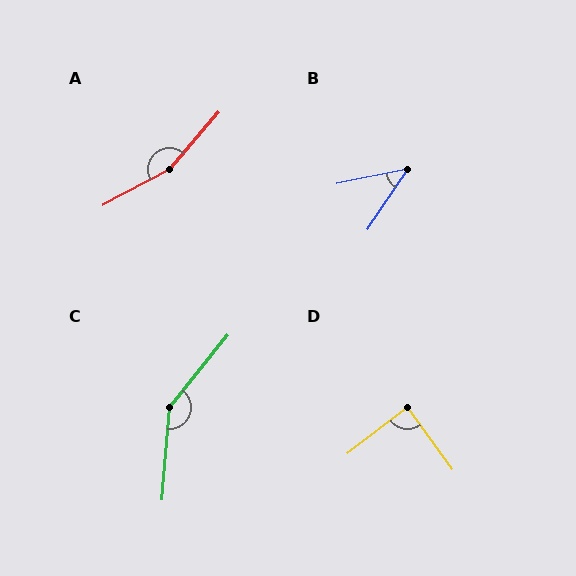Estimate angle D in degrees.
Approximately 88 degrees.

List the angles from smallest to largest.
B (44°), D (88°), C (146°), A (158°).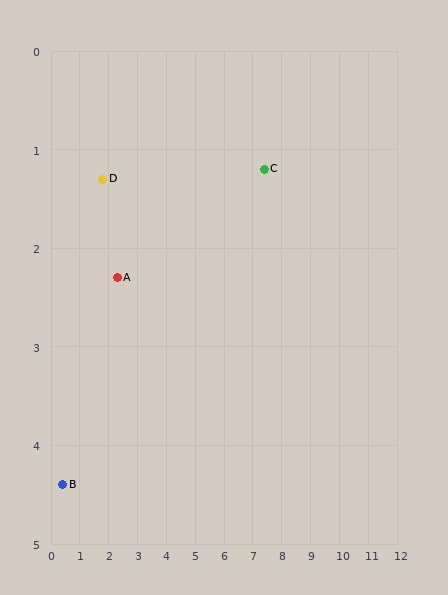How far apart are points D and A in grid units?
Points D and A are about 1.1 grid units apart.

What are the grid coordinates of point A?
Point A is at approximately (2.3, 2.3).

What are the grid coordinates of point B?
Point B is at approximately (0.4, 4.4).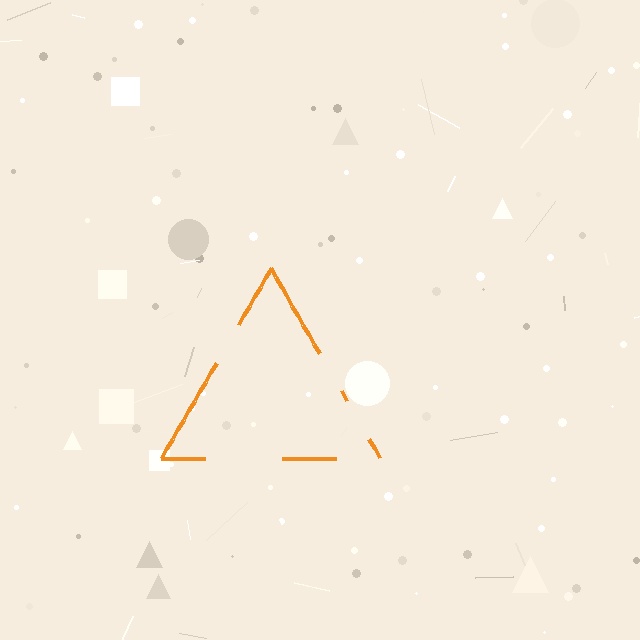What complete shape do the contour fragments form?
The contour fragments form a triangle.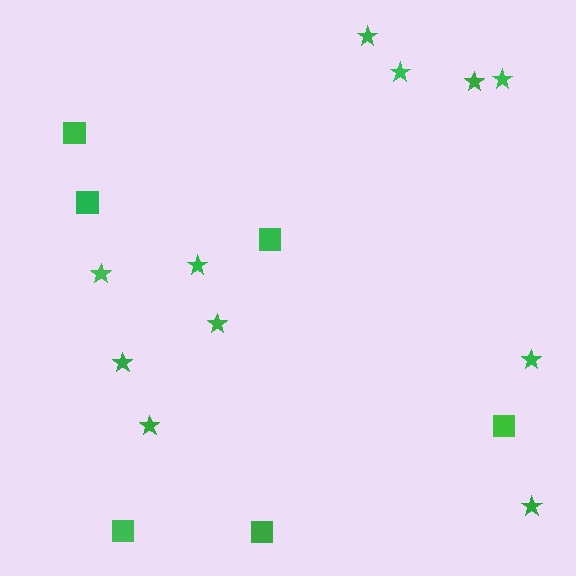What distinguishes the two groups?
There are 2 groups: one group of squares (6) and one group of stars (11).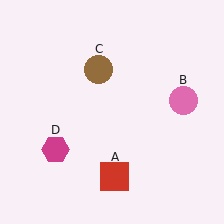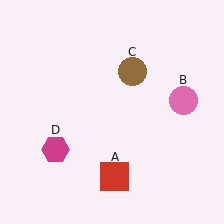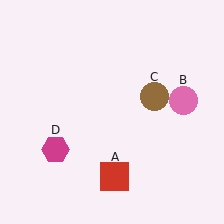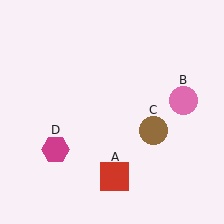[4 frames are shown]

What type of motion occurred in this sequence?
The brown circle (object C) rotated clockwise around the center of the scene.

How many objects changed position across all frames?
1 object changed position: brown circle (object C).